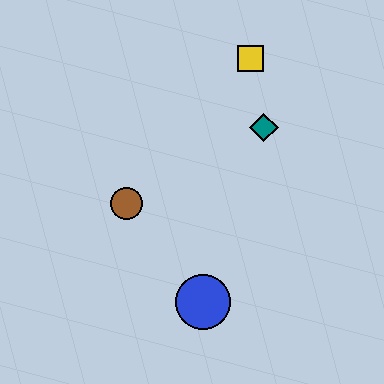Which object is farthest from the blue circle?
The yellow square is farthest from the blue circle.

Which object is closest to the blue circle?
The brown circle is closest to the blue circle.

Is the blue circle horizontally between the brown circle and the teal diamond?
Yes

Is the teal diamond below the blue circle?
No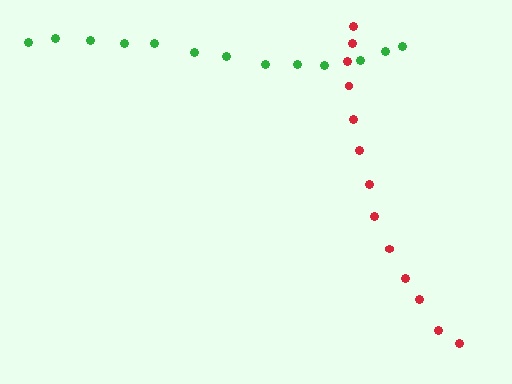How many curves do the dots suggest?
There are 2 distinct paths.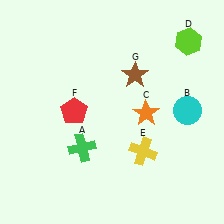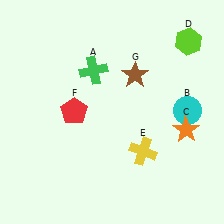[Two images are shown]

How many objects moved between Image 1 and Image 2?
2 objects moved between the two images.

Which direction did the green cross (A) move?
The green cross (A) moved up.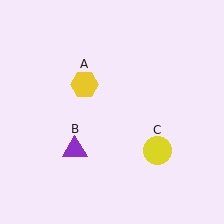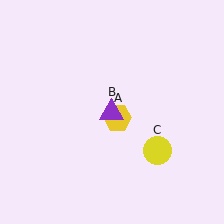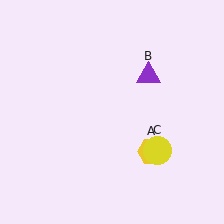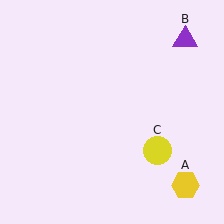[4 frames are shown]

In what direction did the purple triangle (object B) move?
The purple triangle (object B) moved up and to the right.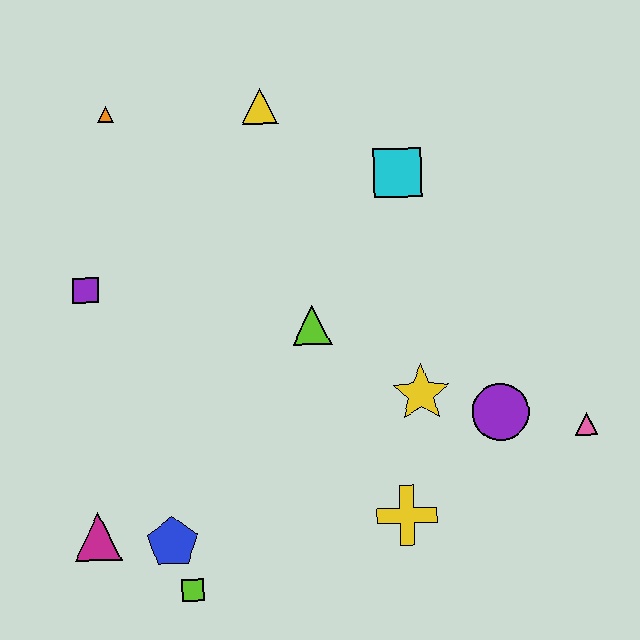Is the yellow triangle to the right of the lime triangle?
No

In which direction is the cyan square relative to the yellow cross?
The cyan square is above the yellow cross.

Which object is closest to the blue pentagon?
The lime square is closest to the blue pentagon.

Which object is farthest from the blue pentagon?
The yellow triangle is farthest from the blue pentagon.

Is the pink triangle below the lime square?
No